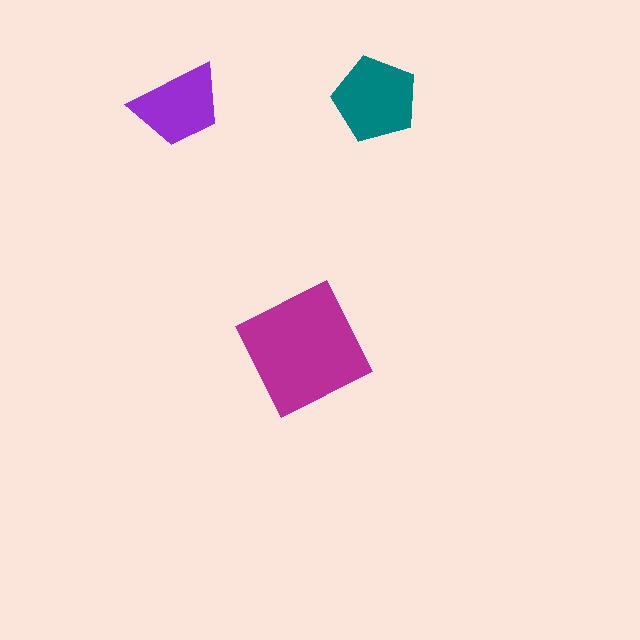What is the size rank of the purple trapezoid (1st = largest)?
3rd.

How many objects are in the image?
There are 3 objects in the image.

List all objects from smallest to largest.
The purple trapezoid, the teal pentagon, the magenta square.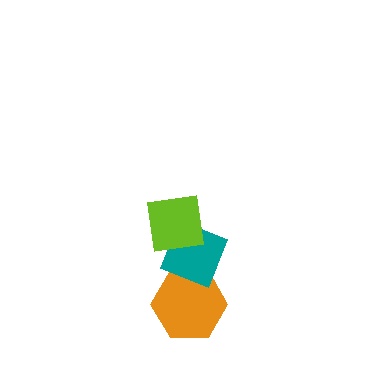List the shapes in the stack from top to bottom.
From top to bottom: the lime square, the teal diamond, the orange hexagon.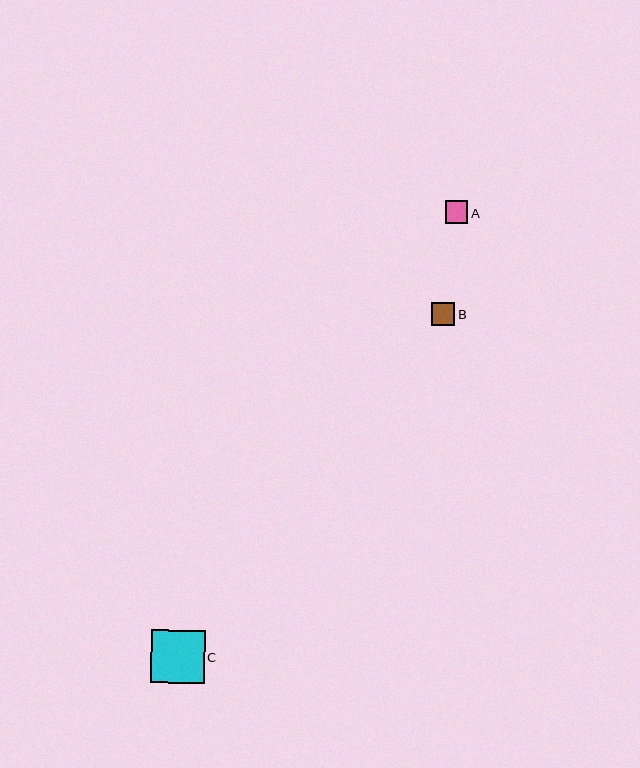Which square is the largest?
Square C is the largest with a size of approximately 53 pixels.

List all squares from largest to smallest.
From largest to smallest: C, B, A.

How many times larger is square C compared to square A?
Square C is approximately 2.4 times the size of square A.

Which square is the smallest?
Square A is the smallest with a size of approximately 23 pixels.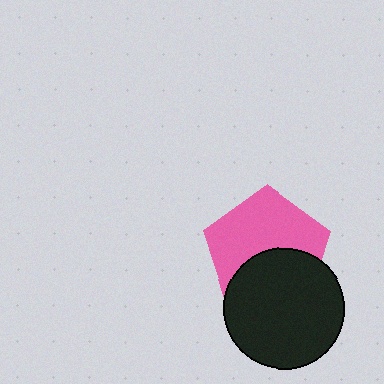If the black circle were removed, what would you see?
You would see the complete pink pentagon.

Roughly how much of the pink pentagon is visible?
About half of it is visible (roughly 59%).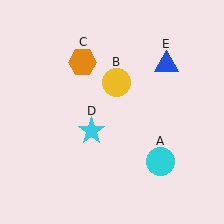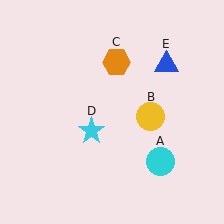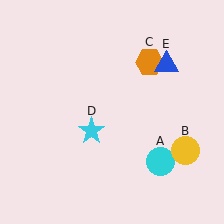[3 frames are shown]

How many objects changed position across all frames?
2 objects changed position: yellow circle (object B), orange hexagon (object C).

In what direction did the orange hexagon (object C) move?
The orange hexagon (object C) moved right.